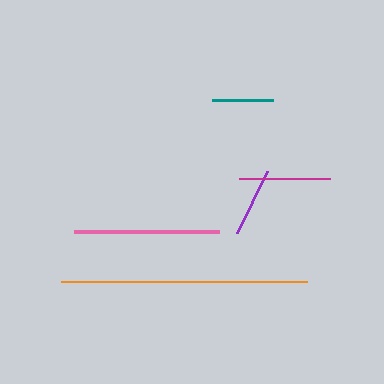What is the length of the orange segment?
The orange segment is approximately 246 pixels long.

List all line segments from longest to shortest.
From longest to shortest: orange, pink, magenta, purple, teal.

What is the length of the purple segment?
The purple segment is approximately 70 pixels long.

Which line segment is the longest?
The orange line is the longest at approximately 246 pixels.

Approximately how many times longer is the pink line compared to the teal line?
The pink line is approximately 2.3 times the length of the teal line.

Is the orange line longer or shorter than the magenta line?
The orange line is longer than the magenta line.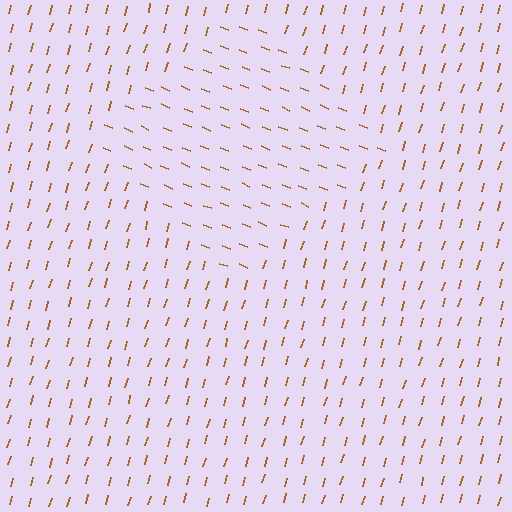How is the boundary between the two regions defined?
The boundary is defined purely by a change in line orientation (approximately 84 degrees difference). All lines are the same color and thickness.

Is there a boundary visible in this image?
Yes, there is a texture boundary formed by a change in line orientation.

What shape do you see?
I see a diamond.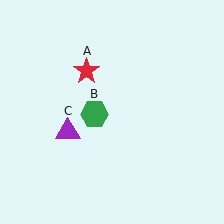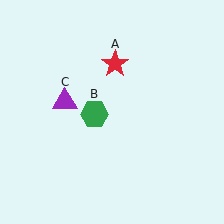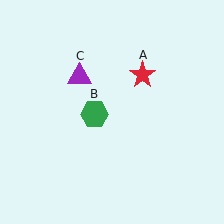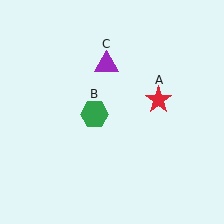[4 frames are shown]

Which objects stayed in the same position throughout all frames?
Green hexagon (object B) remained stationary.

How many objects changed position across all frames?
2 objects changed position: red star (object A), purple triangle (object C).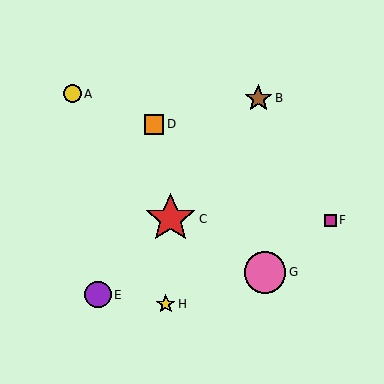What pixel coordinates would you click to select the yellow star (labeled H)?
Click at (166, 304) to select the yellow star H.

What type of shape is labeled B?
Shape B is a brown star.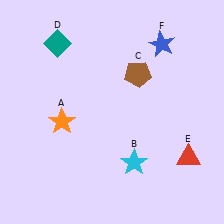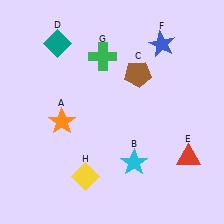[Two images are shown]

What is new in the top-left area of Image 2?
A green cross (G) was added in the top-left area of Image 2.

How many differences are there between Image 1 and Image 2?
There are 2 differences between the two images.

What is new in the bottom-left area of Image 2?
A yellow diamond (H) was added in the bottom-left area of Image 2.